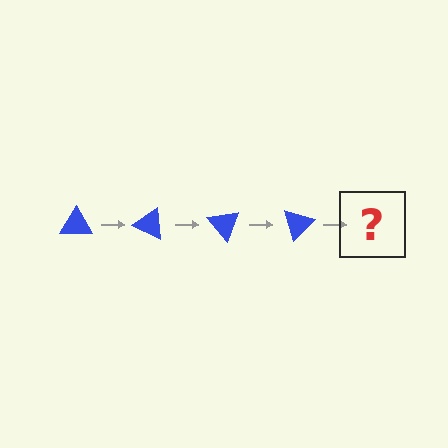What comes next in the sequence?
The next element should be a blue triangle rotated 100 degrees.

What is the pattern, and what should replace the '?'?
The pattern is that the triangle rotates 25 degrees each step. The '?' should be a blue triangle rotated 100 degrees.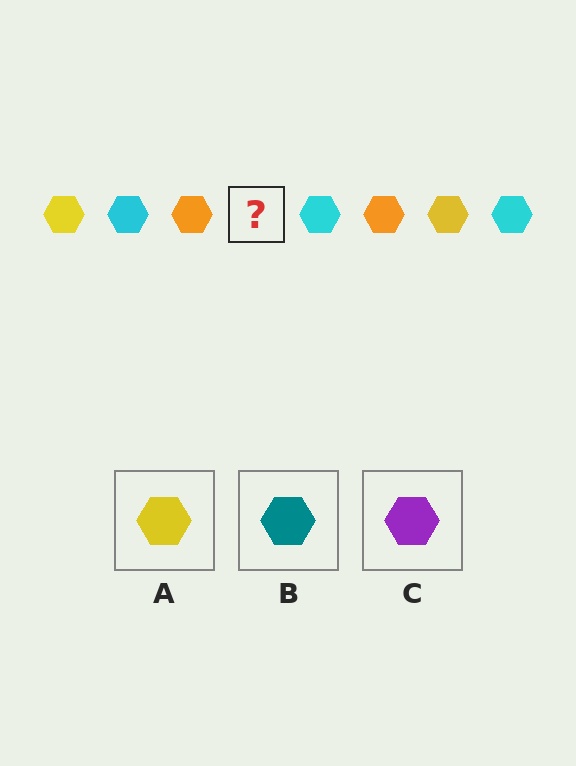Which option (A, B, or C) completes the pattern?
A.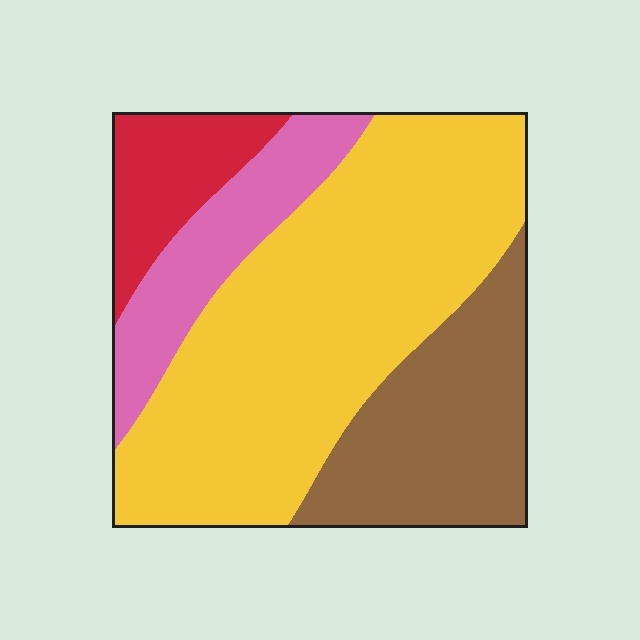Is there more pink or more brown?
Brown.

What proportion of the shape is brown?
Brown takes up less than a quarter of the shape.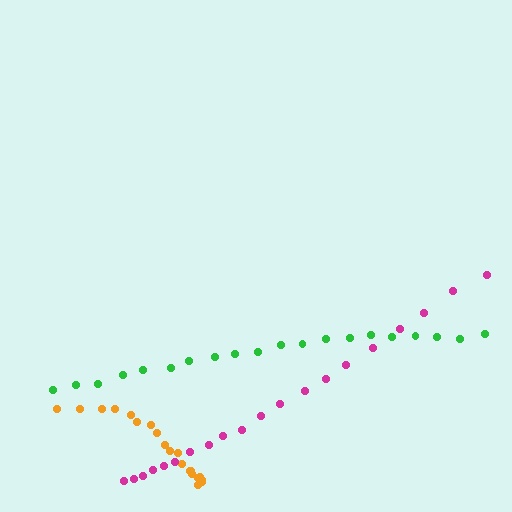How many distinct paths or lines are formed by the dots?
There are 3 distinct paths.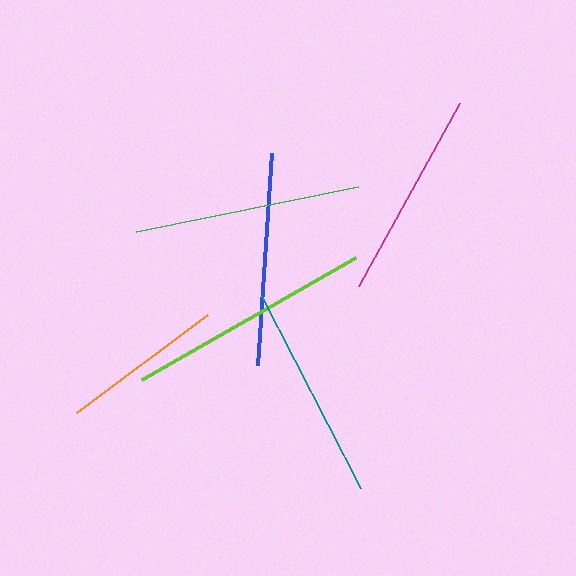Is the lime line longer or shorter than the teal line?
The lime line is longer than the teal line.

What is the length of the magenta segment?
The magenta segment is approximately 209 pixels long.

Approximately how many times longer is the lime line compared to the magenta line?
The lime line is approximately 1.2 times the length of the magenta line.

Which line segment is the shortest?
The orange line is the shortest at approximately 164 pixels.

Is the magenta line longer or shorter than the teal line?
The teal line is longer than the magenta line.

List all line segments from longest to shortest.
From longest to shortest: lime, green, teal, blue, magenta, orange.